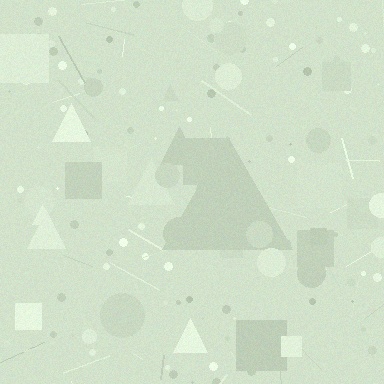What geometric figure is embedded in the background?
A triangle is embedded in the background.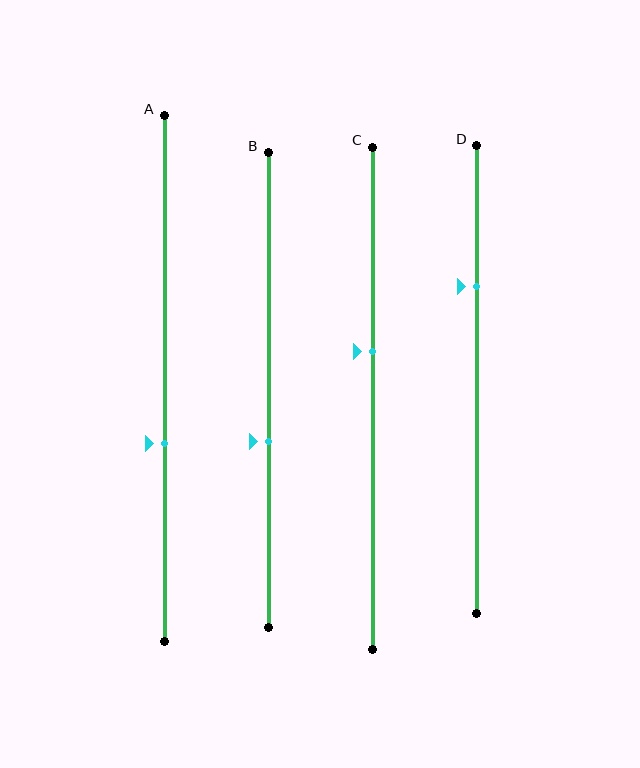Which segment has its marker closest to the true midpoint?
Segment C has its marker closest to the true midpoint.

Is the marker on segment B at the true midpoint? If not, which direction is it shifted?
No, the marker on segment B is shifted downward by about 11% of the segment length.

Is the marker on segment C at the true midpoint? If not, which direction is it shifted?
No, the marker on segment C is shifted upward by about 9% of the segment length.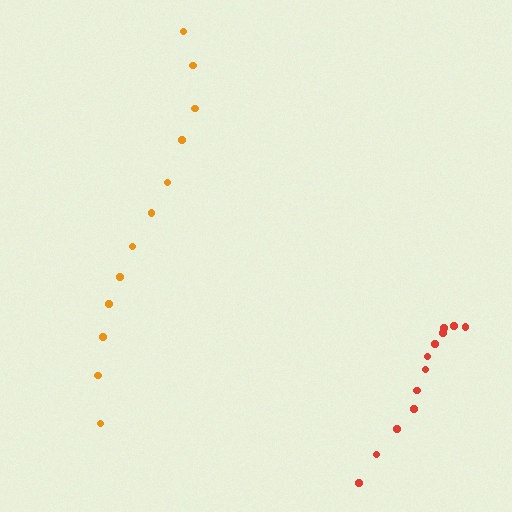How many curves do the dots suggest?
There are 2 distinct paths.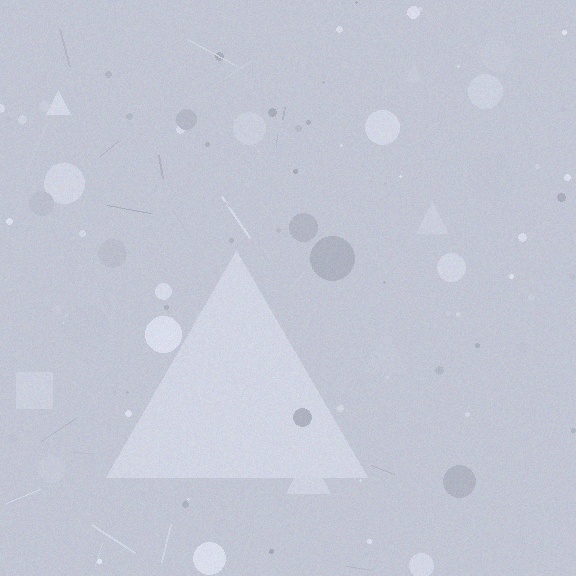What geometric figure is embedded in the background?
A triangle is embedded in the background.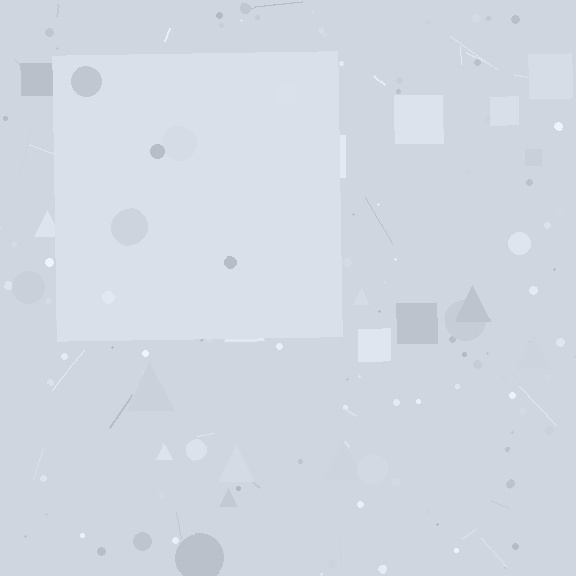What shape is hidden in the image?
A square is hidden in the image.